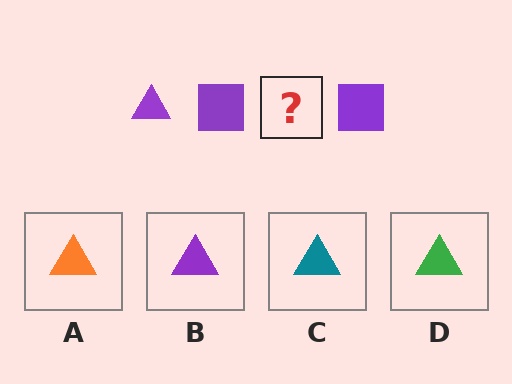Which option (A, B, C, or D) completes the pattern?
B.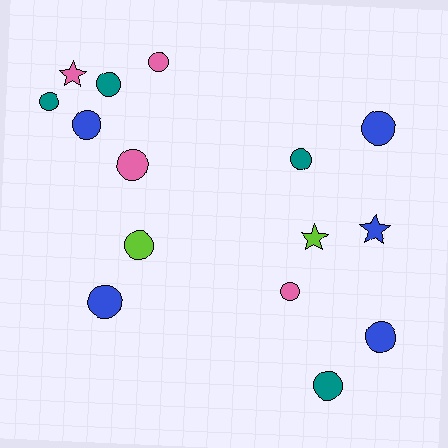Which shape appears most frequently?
Circle, with 12 objects.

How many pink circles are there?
There are 3 pink circles.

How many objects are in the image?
There are 15 objects.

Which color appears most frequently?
Blue, with 5 objects.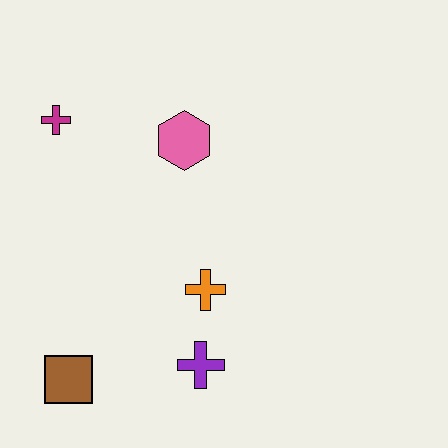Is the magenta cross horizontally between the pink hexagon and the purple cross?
No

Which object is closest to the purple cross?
The orange cross is closest to the purple cross.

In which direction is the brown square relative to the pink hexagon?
The brown square is below the pink hexagon.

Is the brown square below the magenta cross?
Yes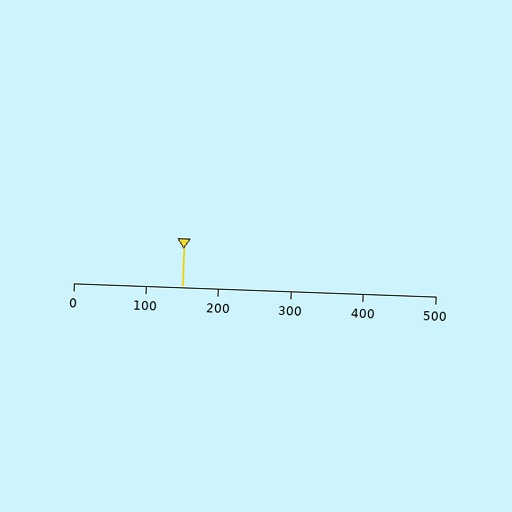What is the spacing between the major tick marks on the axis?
The major ticks are spaced 100 apart.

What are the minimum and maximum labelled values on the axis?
The axis runs from 0 to 500.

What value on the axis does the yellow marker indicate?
The marker indicates approximately 150.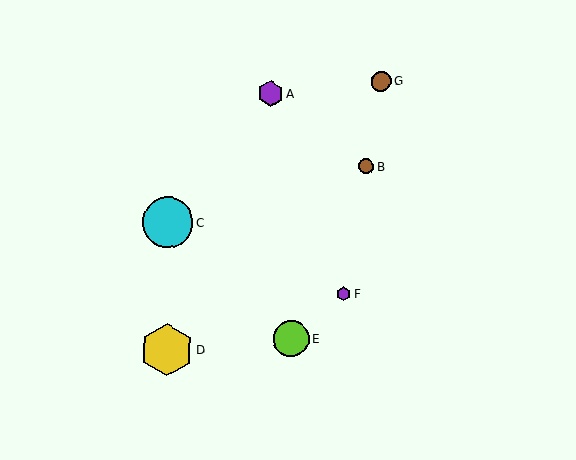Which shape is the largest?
The yellow hexagon (labeled D) is the largest.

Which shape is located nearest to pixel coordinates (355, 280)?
The purple hexagon (labeled F) at (344, 293) is nearest to that location.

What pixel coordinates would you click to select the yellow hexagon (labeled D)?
Click at (167, 350) to select the yellow hexagon D.